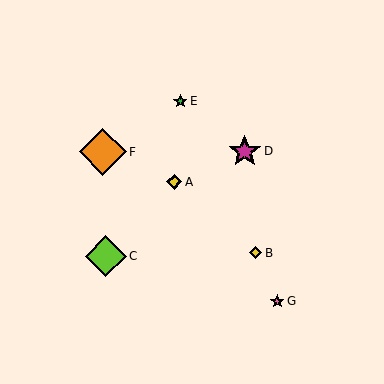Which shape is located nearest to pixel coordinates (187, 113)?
The green star (labeled E) at (180, 101) is nearest to that location.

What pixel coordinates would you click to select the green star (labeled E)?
Click at (180, 101) to select the green star E.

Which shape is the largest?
The orange diamond (labeled F) is the largest.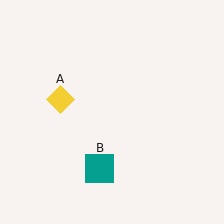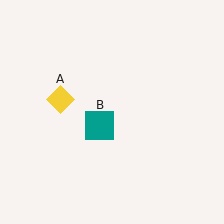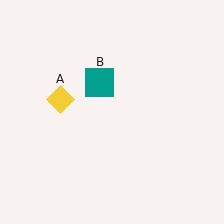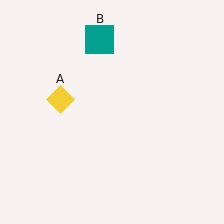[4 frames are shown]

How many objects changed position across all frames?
1 object changed position: teal square (object B).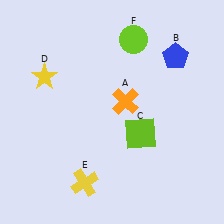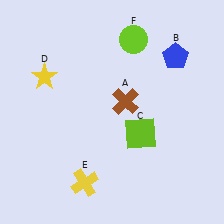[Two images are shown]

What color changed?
The cross (A) changed from orange in Image 1 to brown in Image 2.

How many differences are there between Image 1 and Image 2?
There is 1 difference between the two images.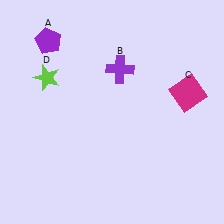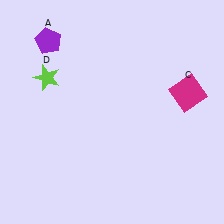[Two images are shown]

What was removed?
The purple cross (B) was removed in Image 2.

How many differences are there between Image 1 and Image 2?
There is 1 difference between the two images.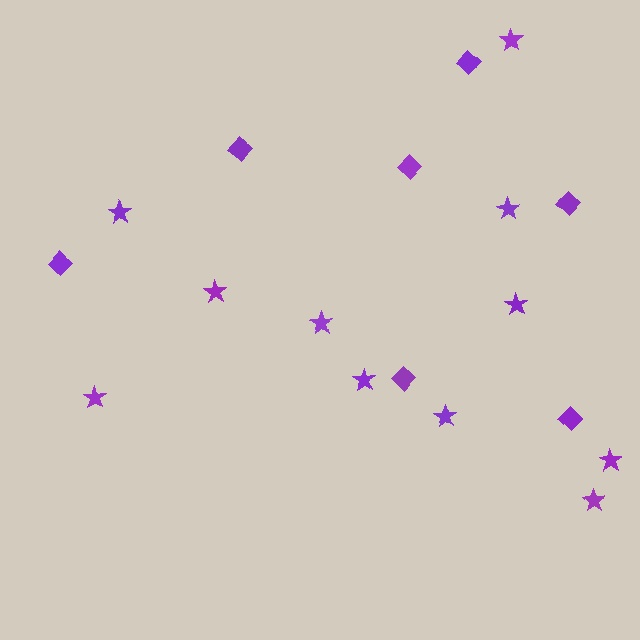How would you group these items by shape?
There are 2 groups: one group of diamonds (7) and one group of stars (11).